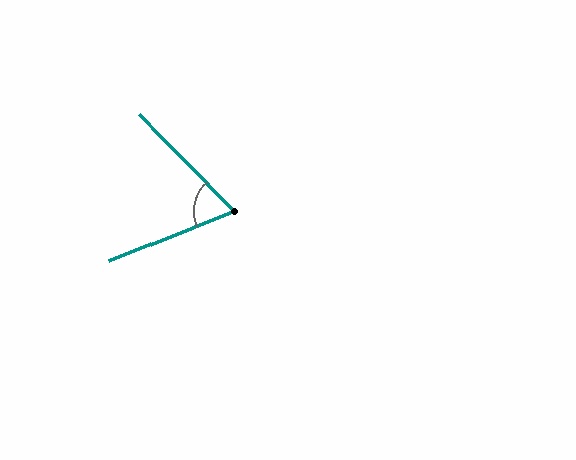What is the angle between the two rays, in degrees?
Approximately 67 degrees.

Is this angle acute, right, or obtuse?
It is acute.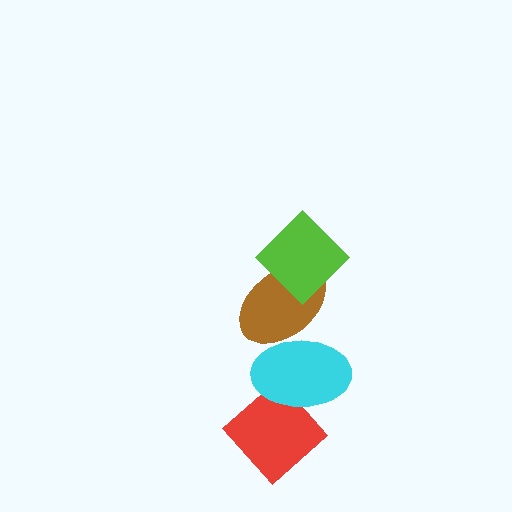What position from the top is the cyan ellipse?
The cyan ellipse is 3rd from the top.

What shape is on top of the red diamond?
The cyan ellipse is on top of the red diamond.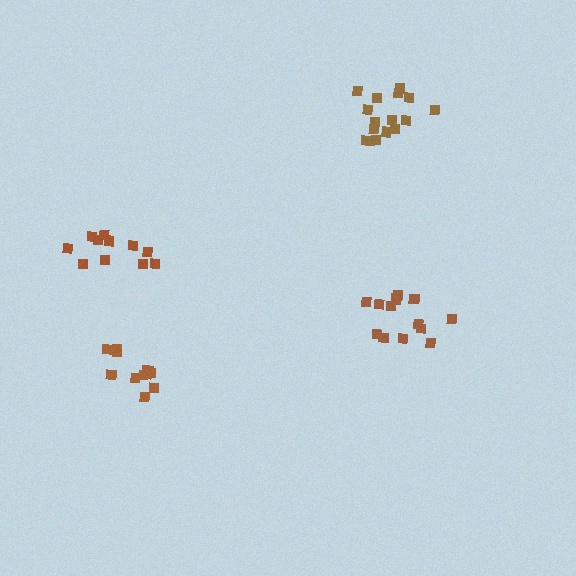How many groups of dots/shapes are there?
There are 4 groups.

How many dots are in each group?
Group 1: 16 dots, Group 2: 14 dots, Group 3: 11 dots, Group 4: 12 dots (53 total).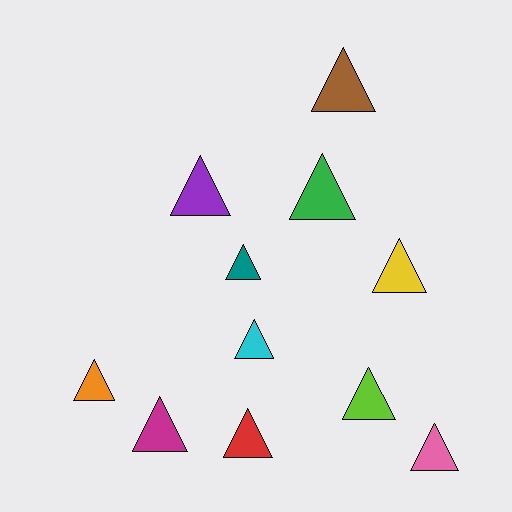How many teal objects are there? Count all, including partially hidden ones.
There is 1 teal object.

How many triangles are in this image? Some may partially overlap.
There are 11 triangles.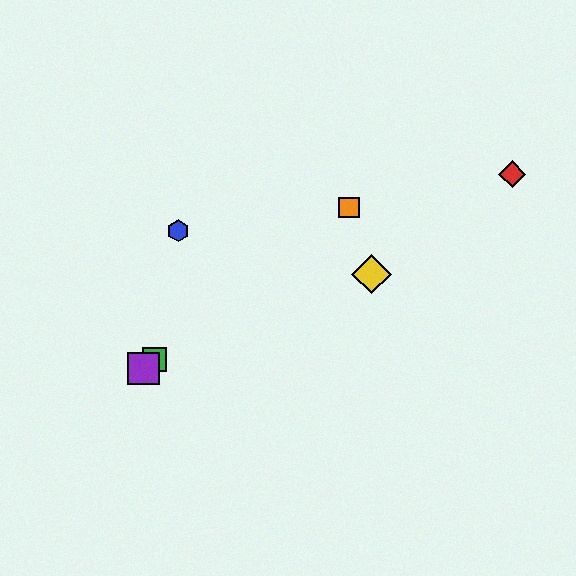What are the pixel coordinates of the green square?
The green square is at (154, 359).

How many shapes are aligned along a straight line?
3 shapes (the green square, the purple square, the orange square) are aligned along a straight line.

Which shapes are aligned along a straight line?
The green square, the purple square, the orange square are aligned along a straight line.